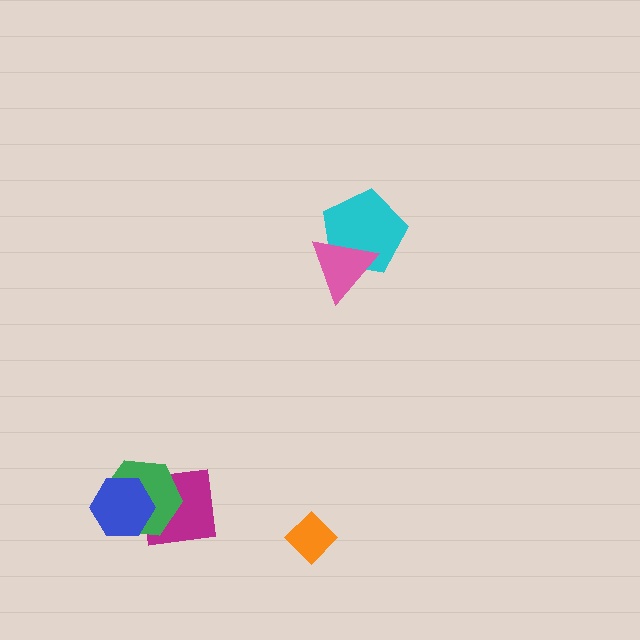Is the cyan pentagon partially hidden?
Yes, it is partially covered by another shape.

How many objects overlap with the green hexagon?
2 objects overlap with the green hexagon.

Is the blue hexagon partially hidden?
No, no other shape covers it.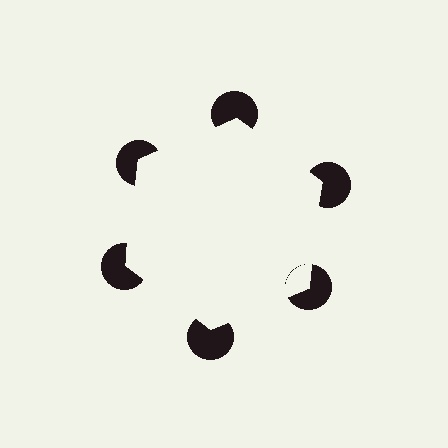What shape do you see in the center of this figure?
An illusory hexagon — its edges are inferred from the aligned wedge cuts in the pac-man discs, not physically drawn.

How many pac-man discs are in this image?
There are 6 — one at each vertex of the illusory hexagon.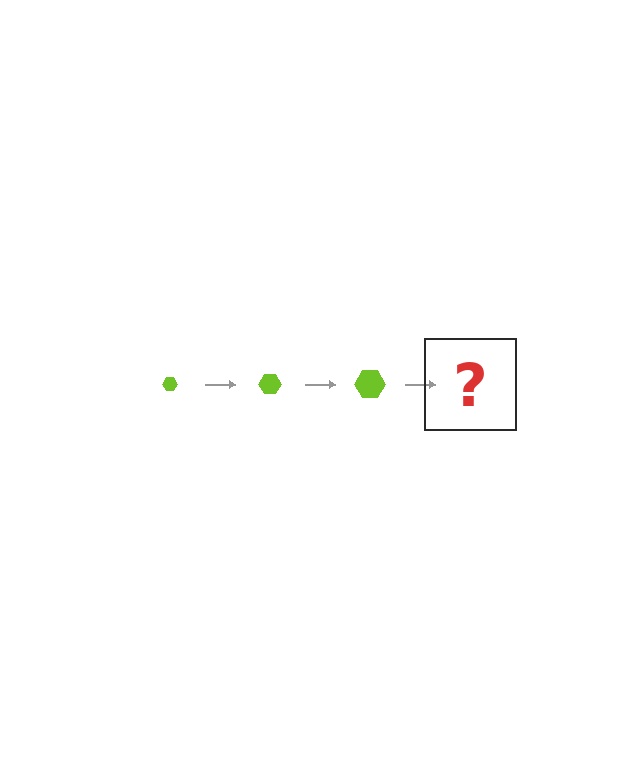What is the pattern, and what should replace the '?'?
The pattern is that the hexagon gets progressively larger each step. The '?' should be a lime hexagon, larger than the previous one.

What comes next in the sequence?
The next element should be a lime hexagon, larger than the previous one.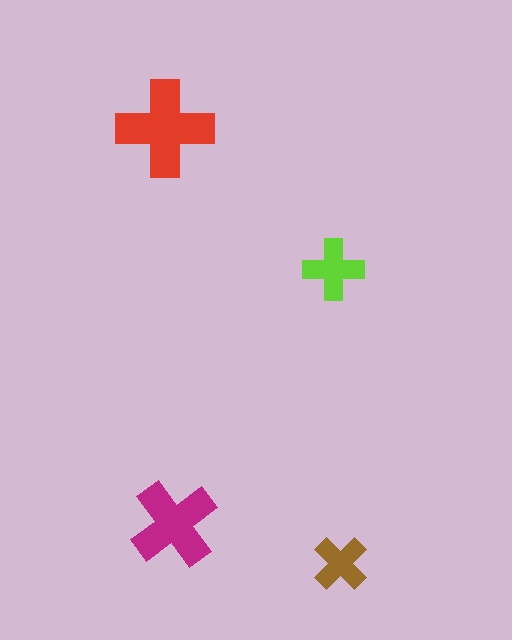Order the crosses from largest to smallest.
the red one, the magenta one, the lime one, the brown one.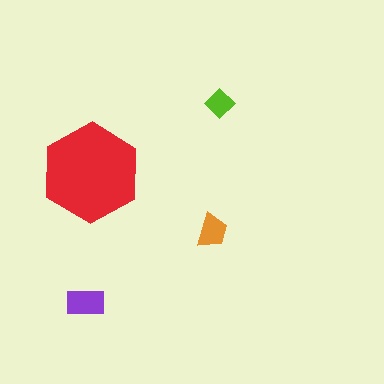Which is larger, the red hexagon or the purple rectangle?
The red hexagon.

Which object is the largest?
The red hexagon.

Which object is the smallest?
The lime diamond.